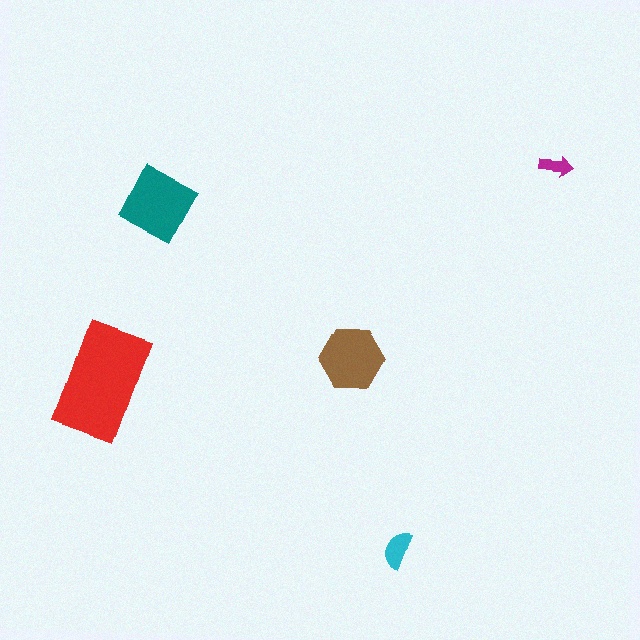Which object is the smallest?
The magenta arrow.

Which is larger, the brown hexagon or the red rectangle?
The red rectangle.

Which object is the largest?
The red rectangle.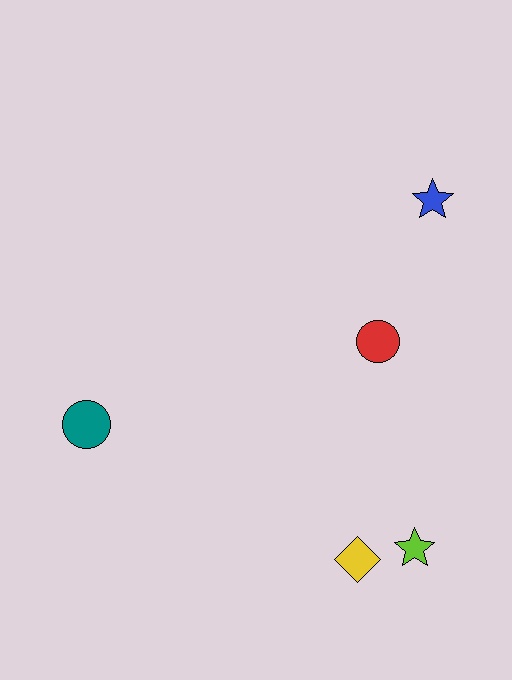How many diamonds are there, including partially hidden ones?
There is 1 diamond.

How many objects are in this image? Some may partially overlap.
There are 5 objects.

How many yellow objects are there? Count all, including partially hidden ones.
There is 1 yellow object.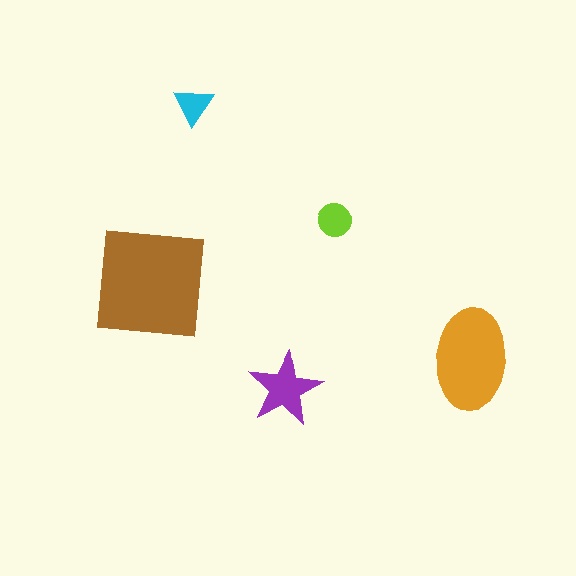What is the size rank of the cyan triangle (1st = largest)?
5th.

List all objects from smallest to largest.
The cyan triangle, the lime circle, the purple star, the orange ellipse, the brown square.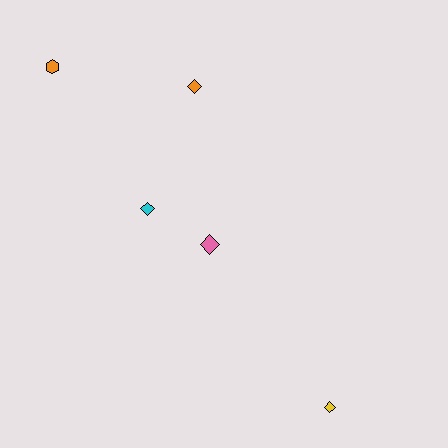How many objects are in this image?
There are 5 objects.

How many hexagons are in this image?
There is 1 hexagon.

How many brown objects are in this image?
There are no brown objects.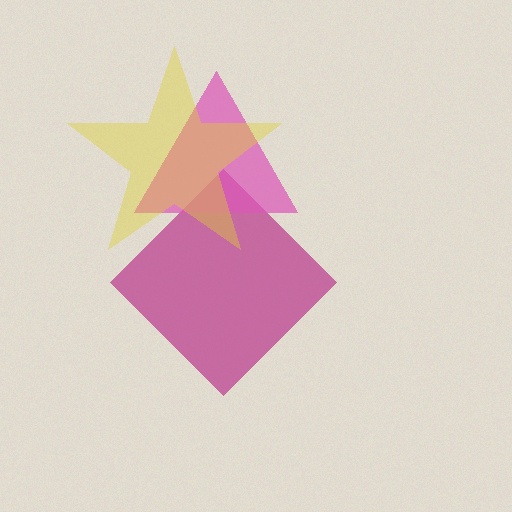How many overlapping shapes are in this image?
There are 3 overlapping shapes in the image.